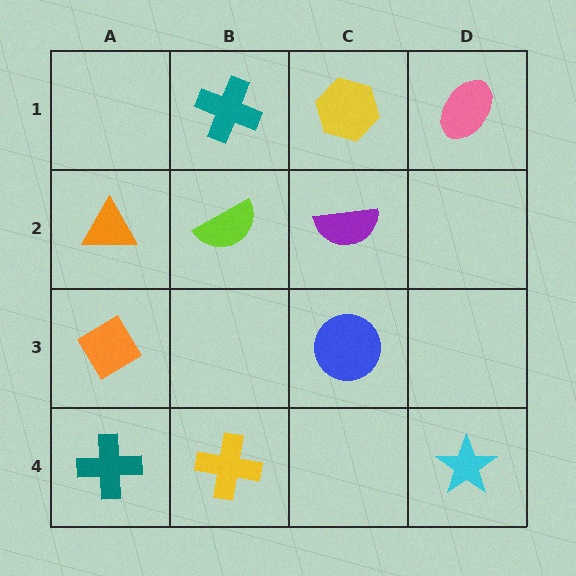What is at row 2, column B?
A lime semicircle.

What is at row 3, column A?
An orange diamond.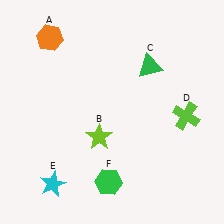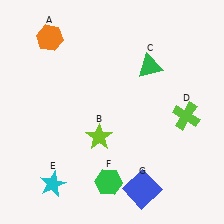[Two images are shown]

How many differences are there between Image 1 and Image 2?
There is 1 difference between the two images.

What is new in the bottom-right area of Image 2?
A blue square (G) was added in the bottom-right area of Image 2.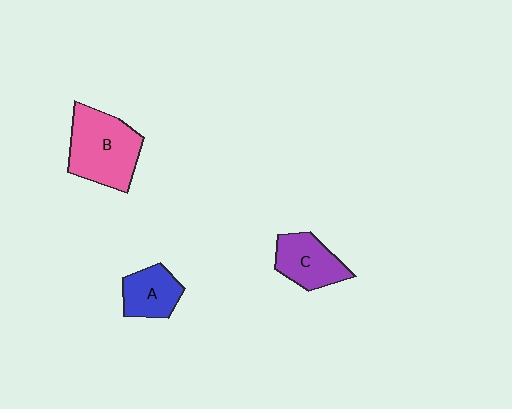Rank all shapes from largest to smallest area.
From largest to smallest: B (pink), C (purple), A (blue).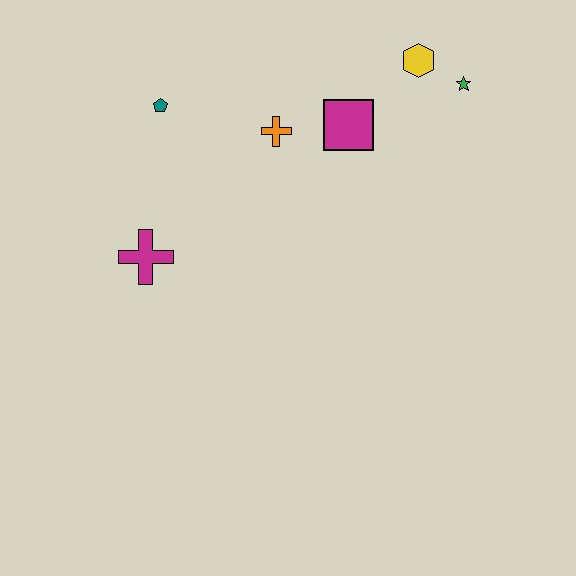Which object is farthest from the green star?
The magenta cross is farthest from the green star.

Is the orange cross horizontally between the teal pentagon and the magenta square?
Yes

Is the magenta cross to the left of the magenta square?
Yes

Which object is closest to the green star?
The yellow hexagon is closest to the green star.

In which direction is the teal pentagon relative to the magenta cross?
The teal pentagon is above the magenta cross.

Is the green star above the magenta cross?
Yes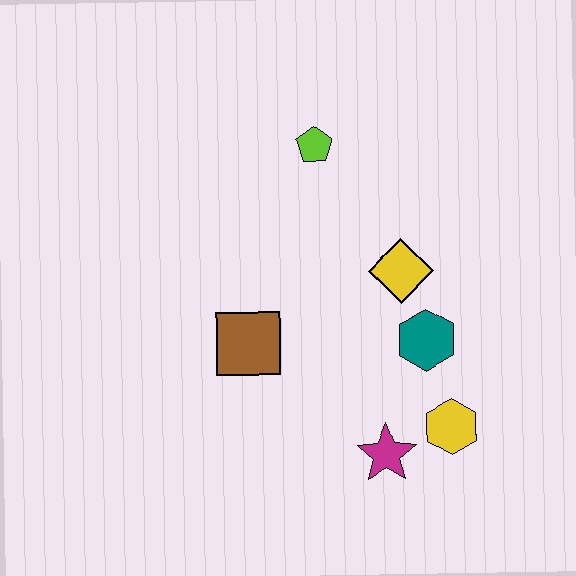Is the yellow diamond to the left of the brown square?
No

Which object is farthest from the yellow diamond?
The magenta star is farthest from the yellow diamond.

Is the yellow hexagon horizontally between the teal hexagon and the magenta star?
No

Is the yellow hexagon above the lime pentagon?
No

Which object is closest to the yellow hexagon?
The magenta star is closest to the yellow hexagon.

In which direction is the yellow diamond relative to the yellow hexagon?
The yellow diamond is above the yellow hexagon.